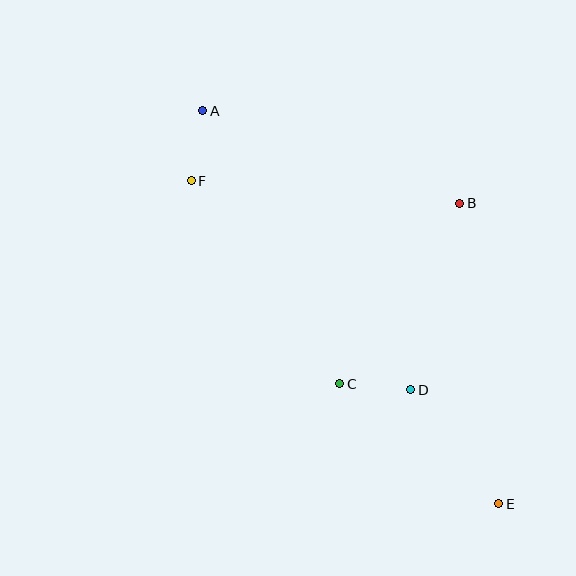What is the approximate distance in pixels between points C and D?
The distance between C and D is approximately 71 pixels.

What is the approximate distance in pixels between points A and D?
The distance between A and D is approximately 348 pixels.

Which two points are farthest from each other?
Points A and E are farthest from each other.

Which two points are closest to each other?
Points A and F are closest to each other.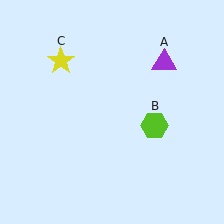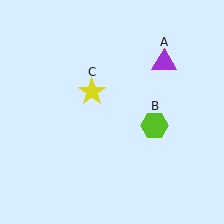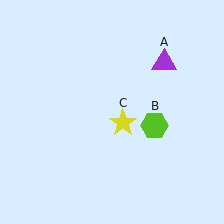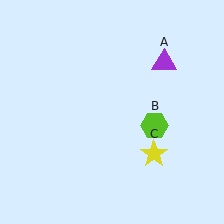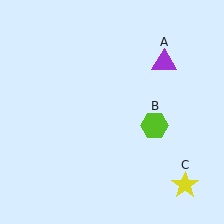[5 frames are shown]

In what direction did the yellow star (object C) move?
The yellow star (object C) moved down and to the right.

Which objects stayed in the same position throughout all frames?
Purple triangle (object A) and lime hexagon (object B) remained stationary.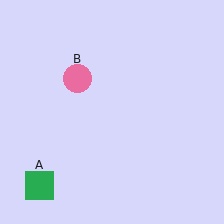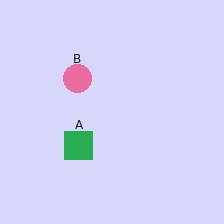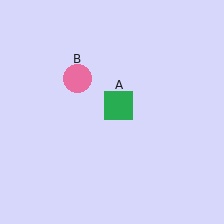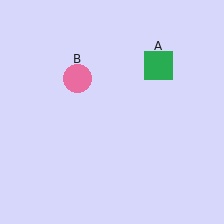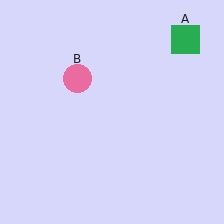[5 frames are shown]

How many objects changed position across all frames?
1 object changed position: green square (object A).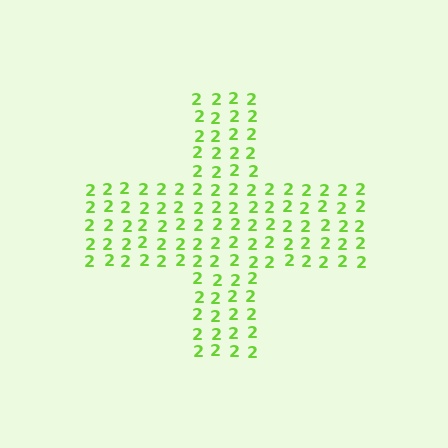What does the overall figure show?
The overall figure shows a cross.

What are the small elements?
The small elements are digit 2's.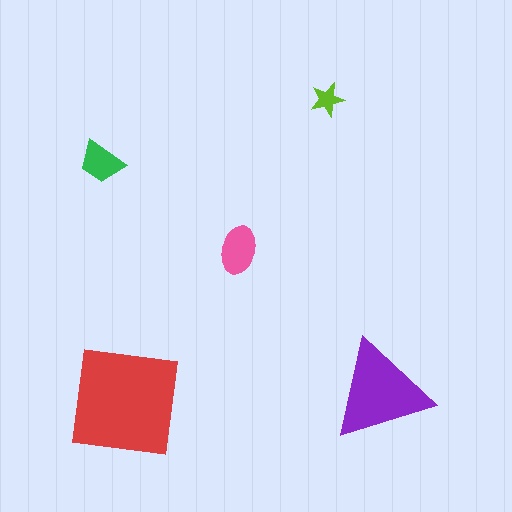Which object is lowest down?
The red square is bottommost.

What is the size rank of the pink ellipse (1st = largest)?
3rd.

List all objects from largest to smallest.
The red square, the purple triangle, the pink ellipse, the green trapezoid, the lime star.